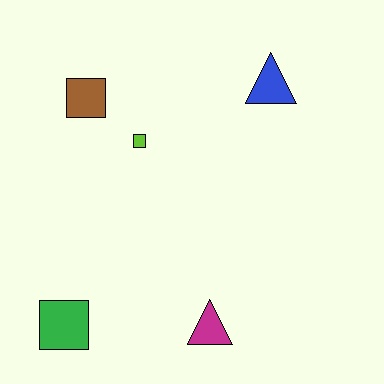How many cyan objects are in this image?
There are no cyan objects.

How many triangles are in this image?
There are 2 triangles.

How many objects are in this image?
There are 5 objects.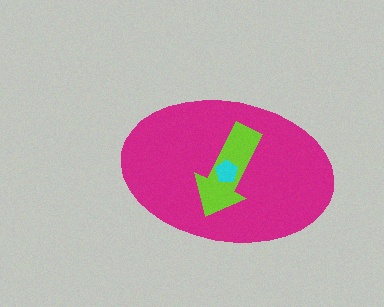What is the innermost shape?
The cyan pentagon.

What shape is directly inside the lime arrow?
The cyan pentagon.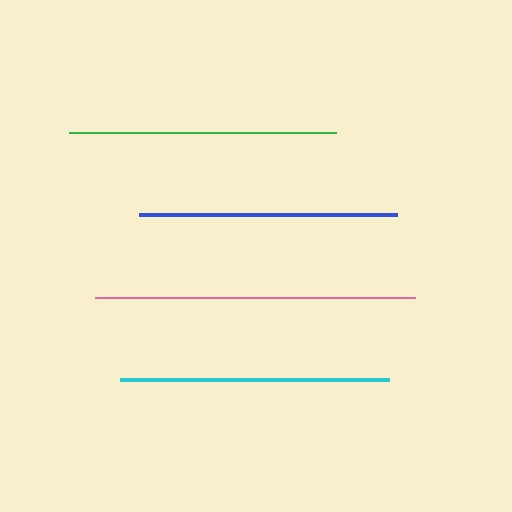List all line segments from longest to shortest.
From longest to shortest: pink, cyan, green, blue.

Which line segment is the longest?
The pink line is the longest at approximately 320 pixels.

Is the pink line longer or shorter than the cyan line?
The pink line is longer than the cyan line.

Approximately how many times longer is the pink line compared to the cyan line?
The pink line is approximately 1.2 times the length of the cyan line.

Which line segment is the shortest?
The blue line is the shortest at approximately 257 pixels.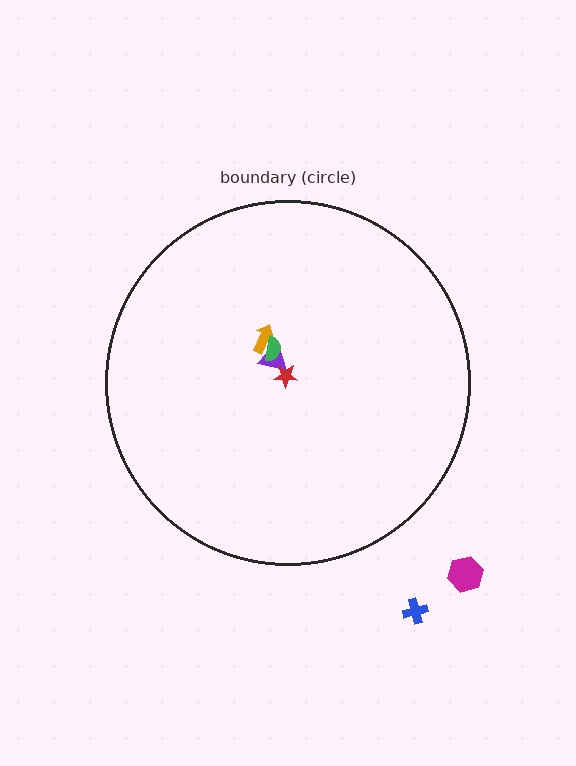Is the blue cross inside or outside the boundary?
Outside.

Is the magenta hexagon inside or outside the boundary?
Outside.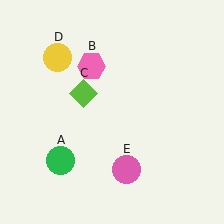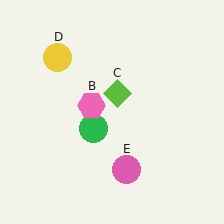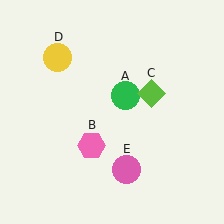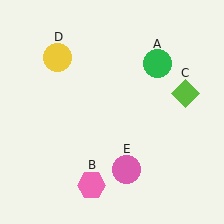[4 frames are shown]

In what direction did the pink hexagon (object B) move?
The pink hexagon (object B) moved down.